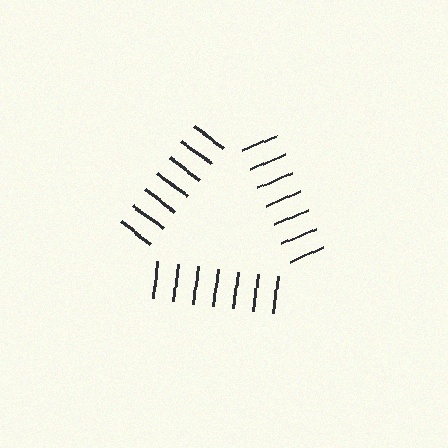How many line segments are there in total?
21 — 7 along each of the 3 edges.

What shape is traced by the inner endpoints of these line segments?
An illusory triangle — the line segments terminate on its edges but no continuous stroke is drawn.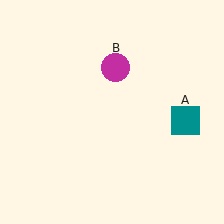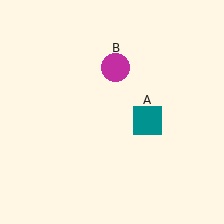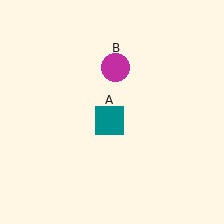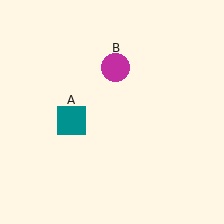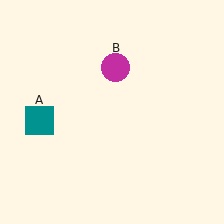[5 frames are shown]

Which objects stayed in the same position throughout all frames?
Magenta circle (object B) remained stationary.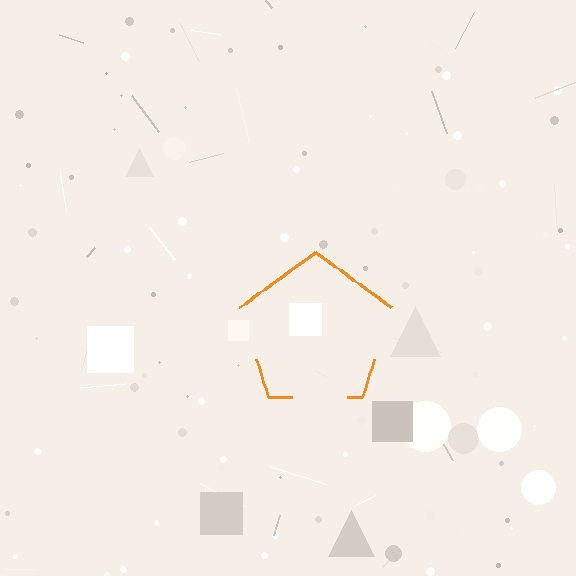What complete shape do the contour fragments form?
The contour fragments form a pentagon.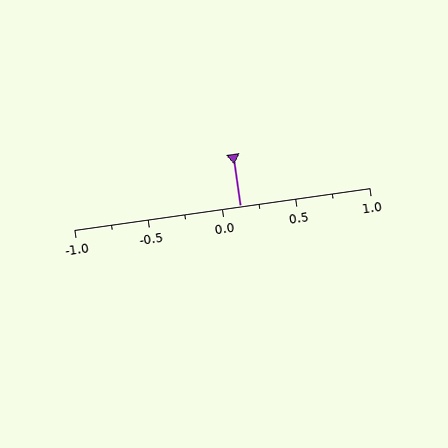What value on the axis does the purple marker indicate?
The marker indicates approximately 0.12.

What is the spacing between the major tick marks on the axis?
The major ticks are spaced 0.5 apart.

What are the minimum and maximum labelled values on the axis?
The axis runs from -1.0 to 1.0.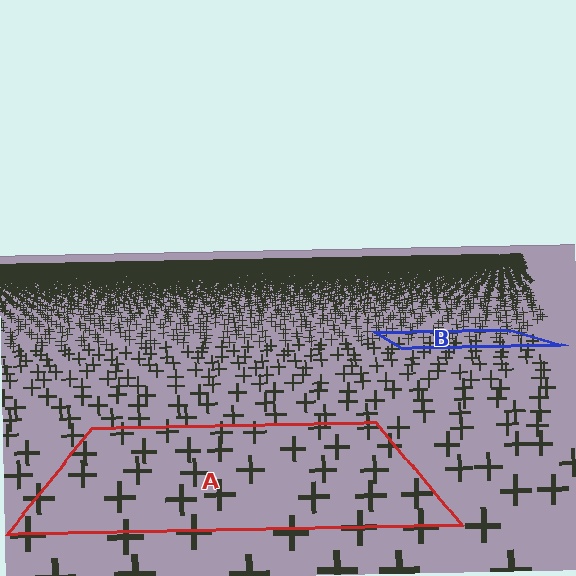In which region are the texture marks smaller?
The texture marks are smaller in region B, because it is farther away.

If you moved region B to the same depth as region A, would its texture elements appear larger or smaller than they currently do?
They would appear larger. At a closer depth, the same texture elements are projected at a bigger on-screen size.